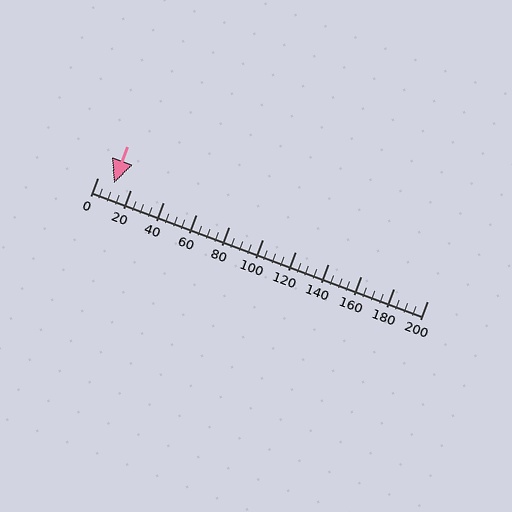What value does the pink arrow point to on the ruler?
The pink arrow points to approximately 10.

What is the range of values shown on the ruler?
The ruler shows values from 0 to 200.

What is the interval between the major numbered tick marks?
The major tick marks are spaced 20 units apart.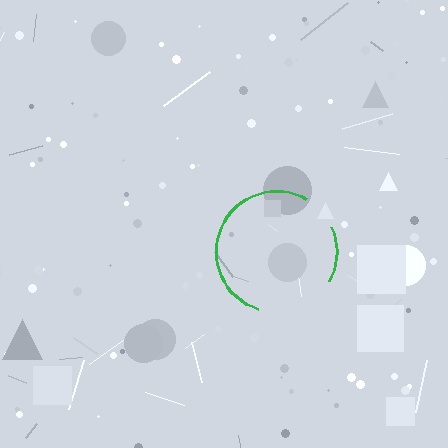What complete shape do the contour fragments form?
The contour fragments form a circle.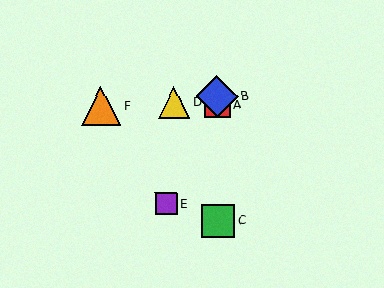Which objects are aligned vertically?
Objects A, B, C are aligned vertically.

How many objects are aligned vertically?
3 objects (A, B, C) are aligned vertically.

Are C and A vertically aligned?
Yes, both are at x≈218.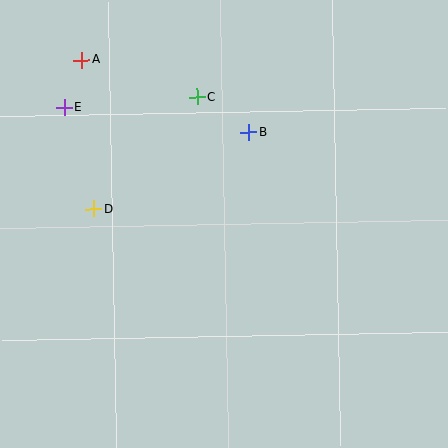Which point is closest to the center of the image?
Point B at (249, 132) is closest to the center.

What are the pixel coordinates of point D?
Point D is at (93, 209).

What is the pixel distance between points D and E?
The distance between D and E is 106 pixels.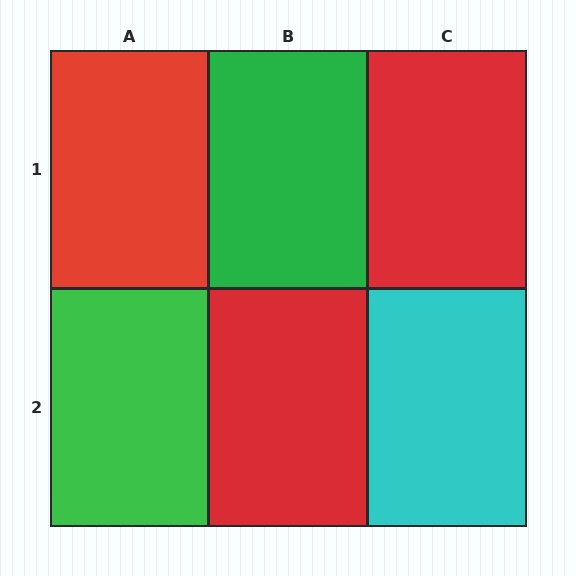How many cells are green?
2 cells are green.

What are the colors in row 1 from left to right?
Red, green, red.